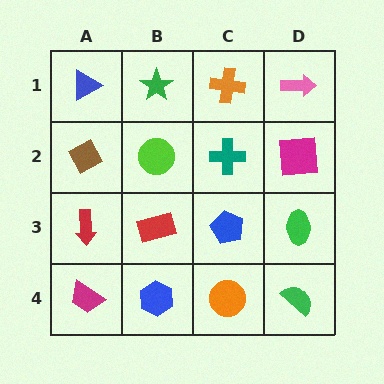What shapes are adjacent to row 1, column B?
A lime circle (row 2, column B), a blue triangle (row 1, column A), an orange cross (row 1, column C).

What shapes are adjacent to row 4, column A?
A red arrow (row 3, column A), a blue hexagon (row 4, column B).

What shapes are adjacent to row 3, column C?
A teal cross (row 2, column C), an orange circle (row 4, column C), a red rectangle (row 3, column B), a green ellipse (row 3, column D).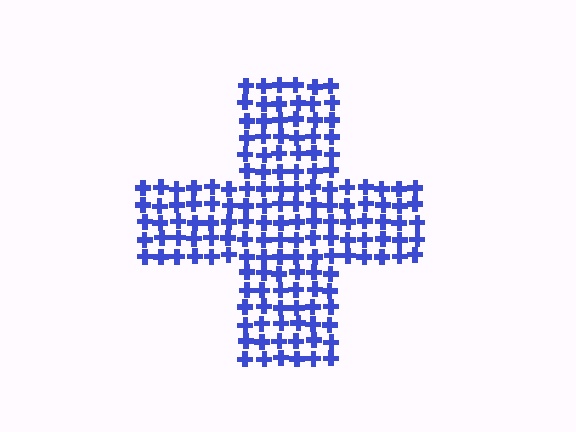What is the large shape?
The large shape is a cross.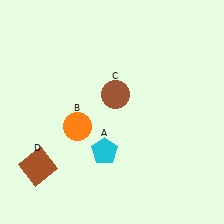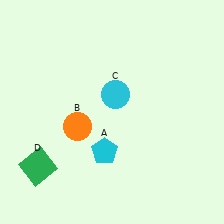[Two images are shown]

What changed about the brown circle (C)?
In Image 1, C is brown. In Image 2, it changed to cyan.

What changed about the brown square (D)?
In Image 1, D is brown. In Image 2, it changed to green.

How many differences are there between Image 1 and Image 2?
There are 2 differences between the two images.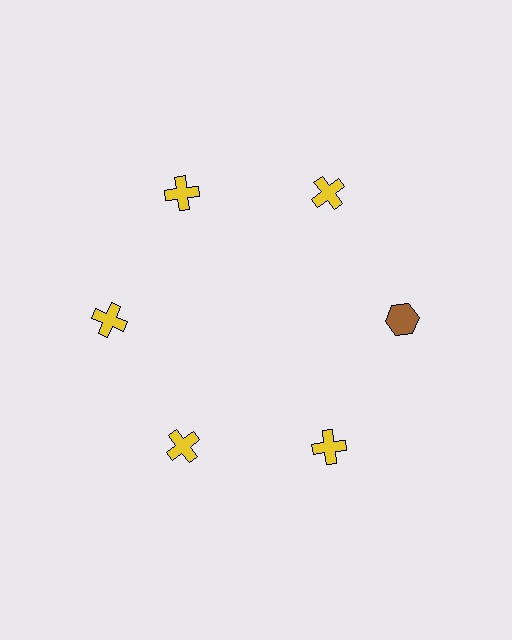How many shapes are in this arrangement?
There are 6 shapes arranged in a ring pattern.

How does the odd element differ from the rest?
It differs in both color (brown instead of yellow) and shape (hexagon instead of cross).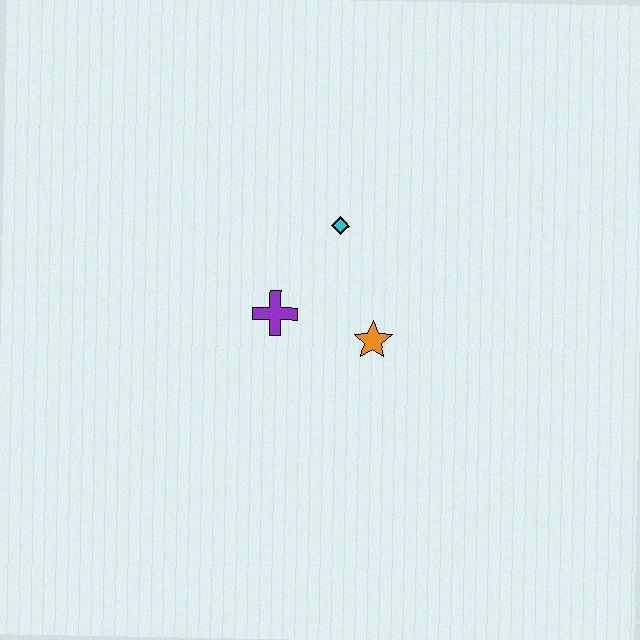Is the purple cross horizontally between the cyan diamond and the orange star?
No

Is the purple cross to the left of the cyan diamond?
Yes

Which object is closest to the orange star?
The purple cross is closest to the orange star.